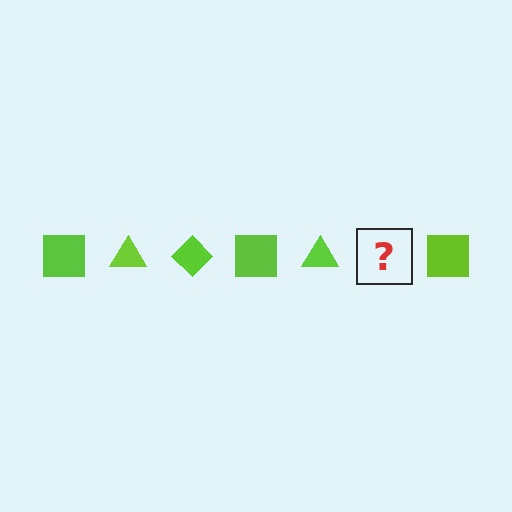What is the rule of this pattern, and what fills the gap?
The rule is that the pattern cycles through square, triangle, diamond shapes in lime. The gap should be filled with a lime diamond.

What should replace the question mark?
The question mark should be replaced with a lime diamond.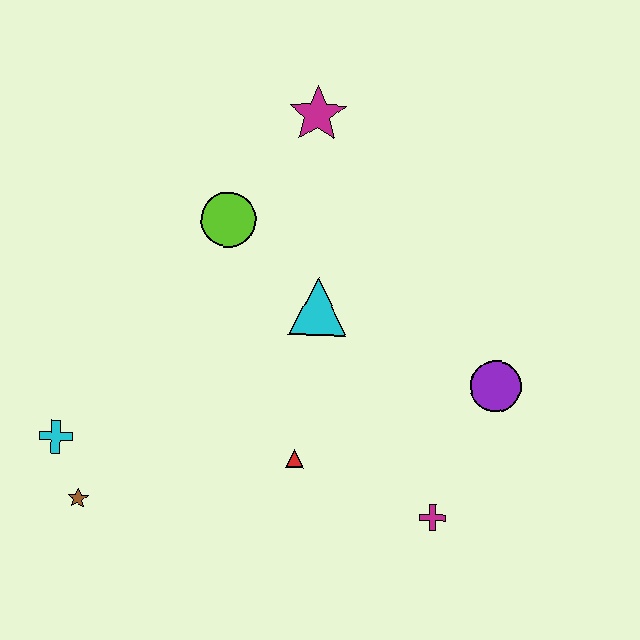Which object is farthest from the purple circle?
The cyan cross is farthest from the purple circle.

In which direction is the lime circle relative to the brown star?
The lime circle is above the brown star.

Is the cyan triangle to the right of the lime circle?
Yes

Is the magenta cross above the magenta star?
No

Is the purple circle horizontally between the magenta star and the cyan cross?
No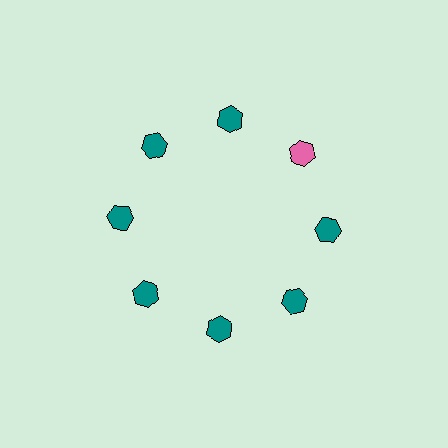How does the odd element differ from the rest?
It has a different color: pink instead of teal.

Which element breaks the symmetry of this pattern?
The pink hexagon at roughly the 2 o'clock position breaks the symmetry. All other shapes are teal hexagons.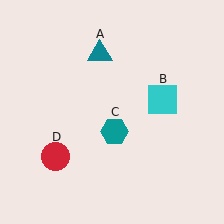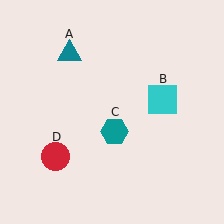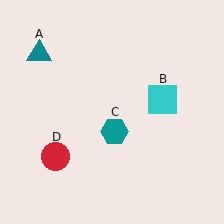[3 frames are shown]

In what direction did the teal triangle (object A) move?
The teal triangle (object A) moved left.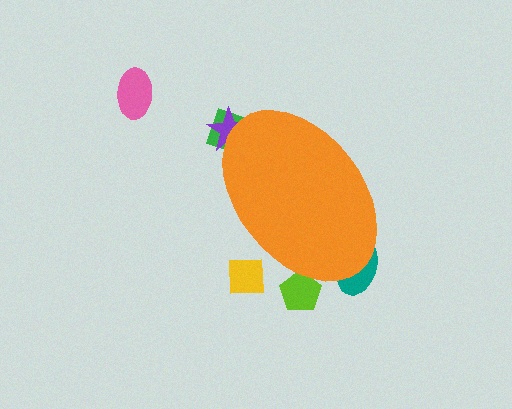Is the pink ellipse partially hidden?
No, the pink ellipse is fully visible.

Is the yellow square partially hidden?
Yes, the yellow square is partially hidden behind the orange ellipse.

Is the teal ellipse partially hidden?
Yes, the teal ellipse is partially hidden behind the orange ellipse.